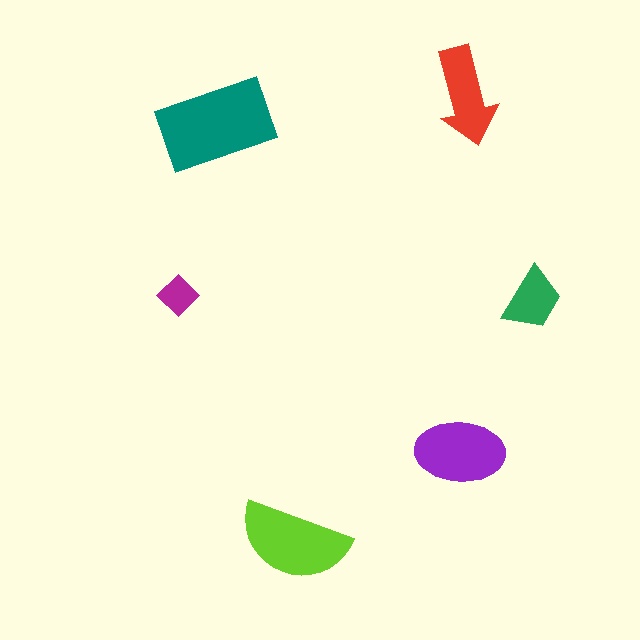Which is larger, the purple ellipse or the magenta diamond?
The purple ellipse.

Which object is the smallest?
The magenta diamond.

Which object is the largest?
The teal rectangle.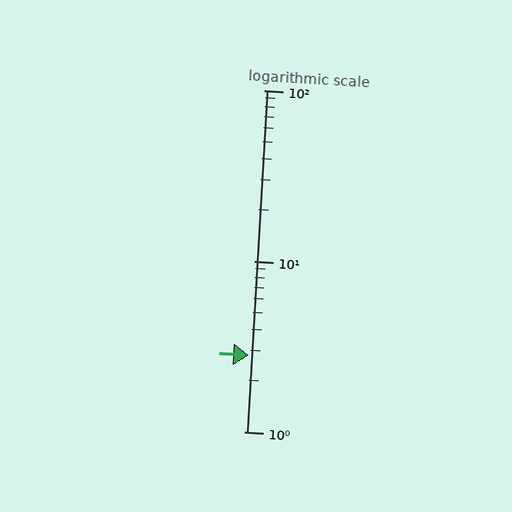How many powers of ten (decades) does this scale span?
The scale spans 2 decades, from 1 to 100.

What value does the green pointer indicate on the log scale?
The pointer indicates approximately 2.8.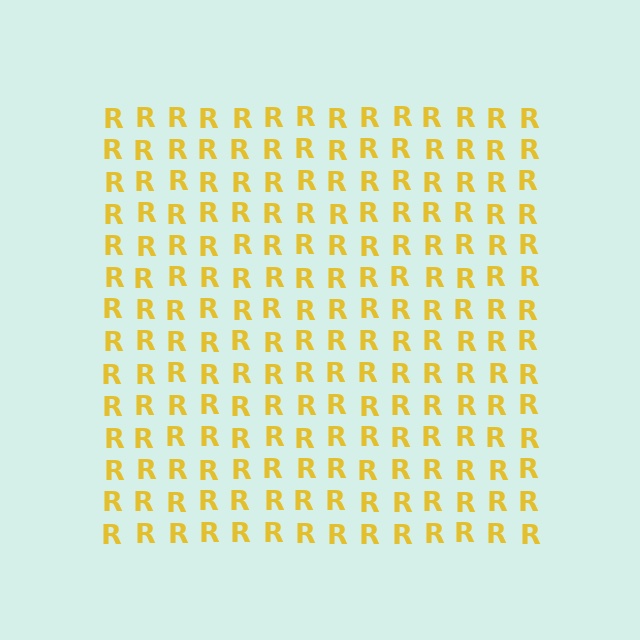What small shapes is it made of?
It is made of small letter R's.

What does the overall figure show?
The overall figure shows a square.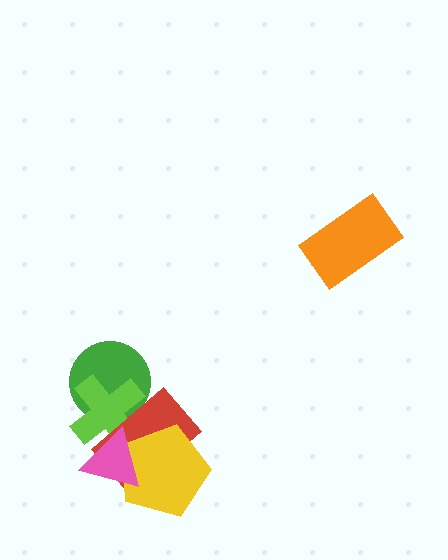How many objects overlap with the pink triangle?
3 objects overlap with the pink triangle.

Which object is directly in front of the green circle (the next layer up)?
The lime cross is directly in front of the green circle.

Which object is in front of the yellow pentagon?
The pink triangle is in front of the yellow pentagon.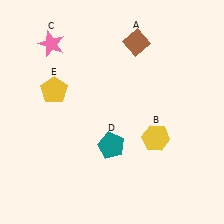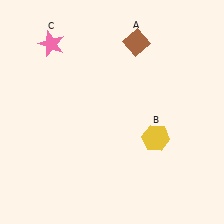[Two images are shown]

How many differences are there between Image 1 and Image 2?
There are 2 differences between the two images.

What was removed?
The yellow pentagon (E), the teal pentagon (D) were removed in Image 2.